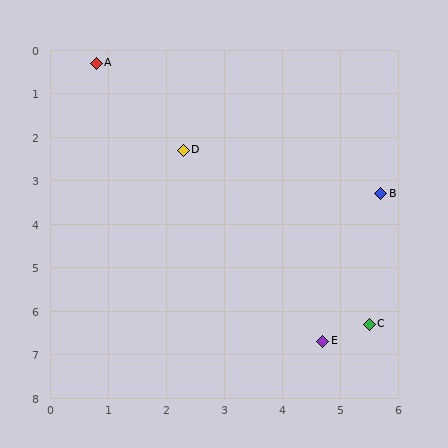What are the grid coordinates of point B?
Point B is at approximately (5.7, 3.3).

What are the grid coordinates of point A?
Point A is at approximately (0.8, 0.3).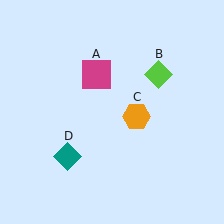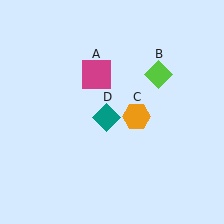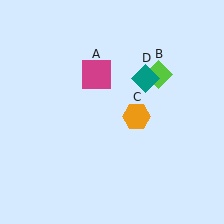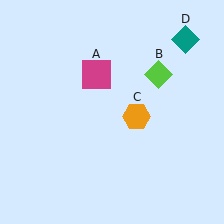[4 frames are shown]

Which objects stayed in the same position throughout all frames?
Magenta square (object A) and lime diamond (object B) and orange hexagon (object C) remained stationary.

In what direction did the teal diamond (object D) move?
The teal diamond (object D) moved up and to the right.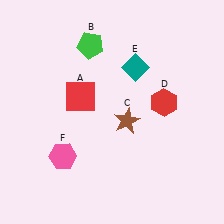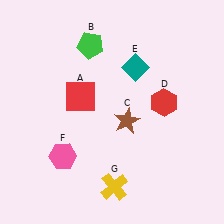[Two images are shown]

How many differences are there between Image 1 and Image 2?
There is 1 difference between the two images.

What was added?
A yellow cross (G) was added in Image 2.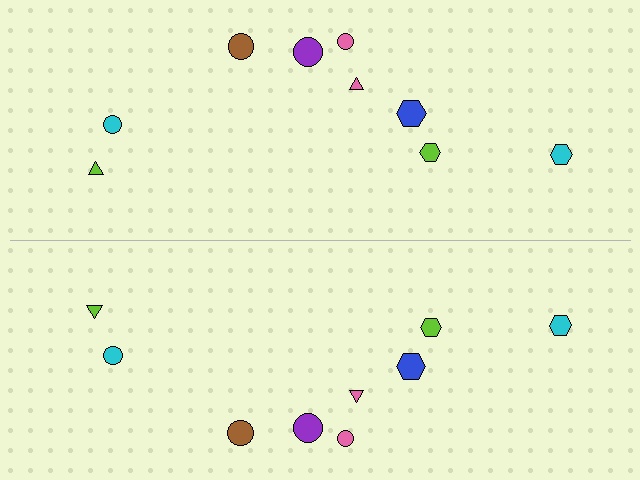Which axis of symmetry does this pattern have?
The pattern has a horizontal axis of symmetry running through the center of the image.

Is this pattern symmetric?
Yes, this pattern has bilateral (reflection) symmetry.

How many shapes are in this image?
There are 18 shapes in this image.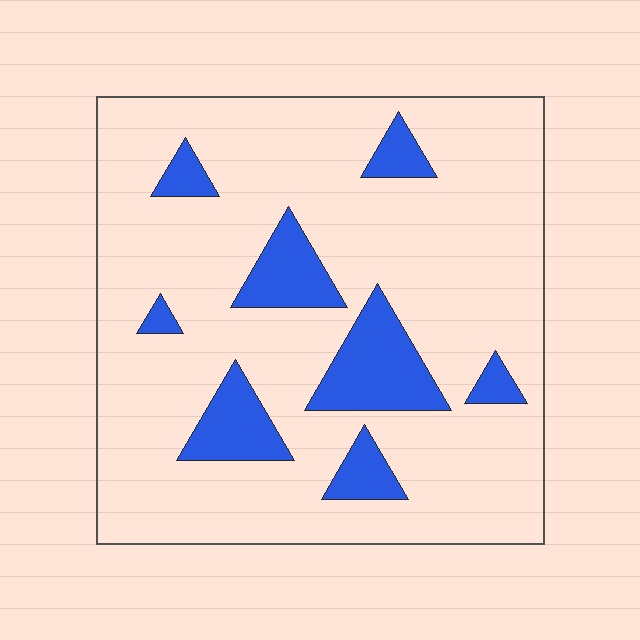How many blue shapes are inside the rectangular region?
8.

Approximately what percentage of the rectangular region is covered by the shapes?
Approximately 15%.